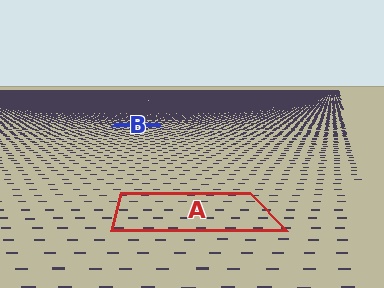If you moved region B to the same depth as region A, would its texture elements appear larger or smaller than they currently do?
They would appear larger. At a closer depth, the same texture elements are projected at a bigger on-screen size.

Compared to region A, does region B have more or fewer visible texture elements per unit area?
Region B has more texture elements per unit area — they are packed more densely because it is farther away.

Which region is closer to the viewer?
Region A is closer. The texture elements there are larger and more spread out.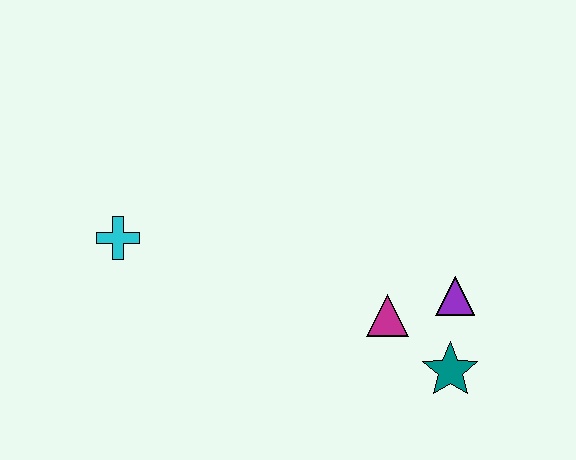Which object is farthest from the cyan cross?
The teal star is farthest from the cyan cross.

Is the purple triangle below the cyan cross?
Yes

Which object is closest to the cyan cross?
The magenta triangle is closest to the cyan cross.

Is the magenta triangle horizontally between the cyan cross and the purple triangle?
Yes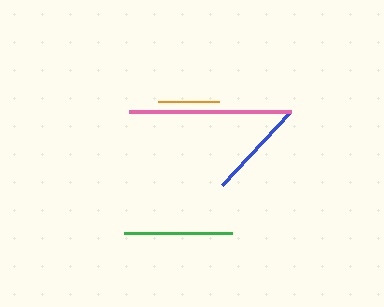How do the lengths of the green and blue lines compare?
The green and blue lines are approximately the same length.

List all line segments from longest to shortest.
From longest to shortest: pink, green, blue, orange.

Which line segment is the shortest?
The orange line is the shortest at approximately 61 pixels.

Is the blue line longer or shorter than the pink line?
The pink line is longer than the blue line.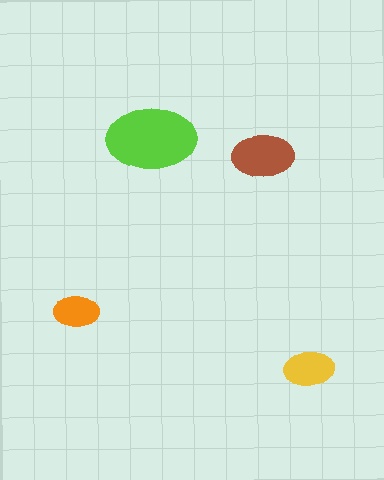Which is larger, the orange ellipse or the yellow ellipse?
The yellow one.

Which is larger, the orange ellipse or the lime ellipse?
The lime one.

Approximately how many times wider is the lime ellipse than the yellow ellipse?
About 2 times wider.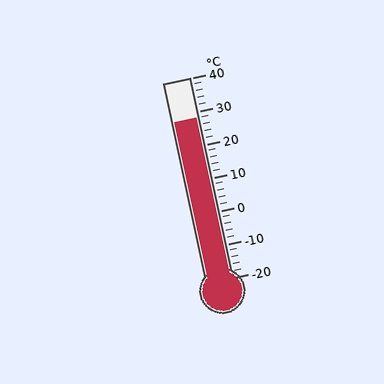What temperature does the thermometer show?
The thermometer shows approximately 28°C.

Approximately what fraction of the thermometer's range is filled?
The thermometer is filled to approximately 80% of its range.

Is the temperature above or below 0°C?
The temperature is above 0°C.